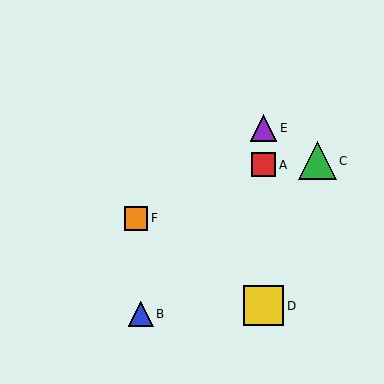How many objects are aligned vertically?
3 objects (A, D, E) are aligned vertically.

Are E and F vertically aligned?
No, E is at x≈263 and F is at x≈136.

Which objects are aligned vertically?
Objects A, D, E are aligned vertically.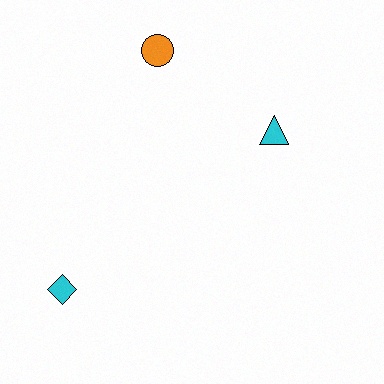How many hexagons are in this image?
There are no hexagons.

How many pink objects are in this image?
There are no pink objects.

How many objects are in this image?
There are 3 objects.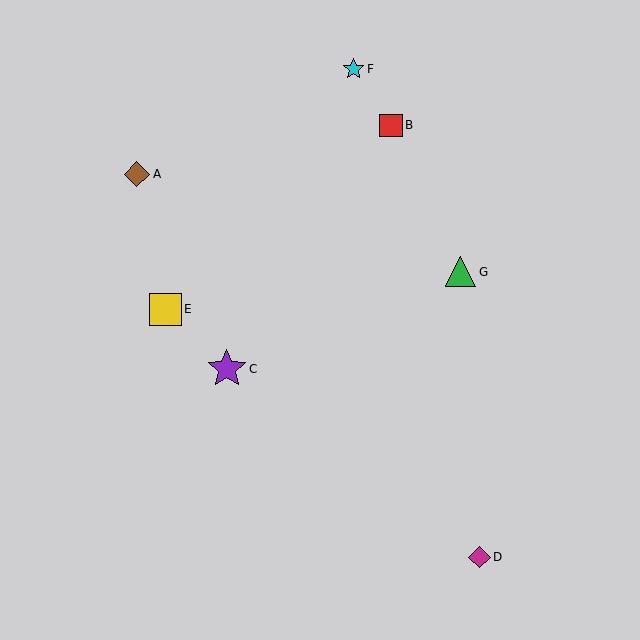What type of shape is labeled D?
Shape D is a magenta diamond.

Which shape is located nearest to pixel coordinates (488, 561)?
The magenta diamond (labeled D) at (480, 557) is nearest to that location.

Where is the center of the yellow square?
The center of the yellow square is at (165, 310).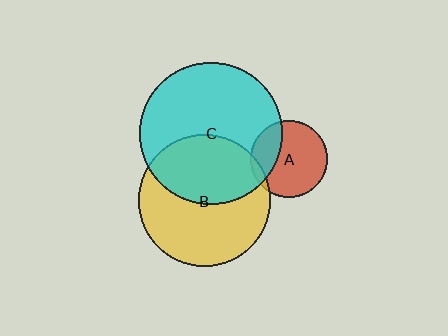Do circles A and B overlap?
Yes.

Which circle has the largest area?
Circle C (cyan).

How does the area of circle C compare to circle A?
Approximately 3.4 times.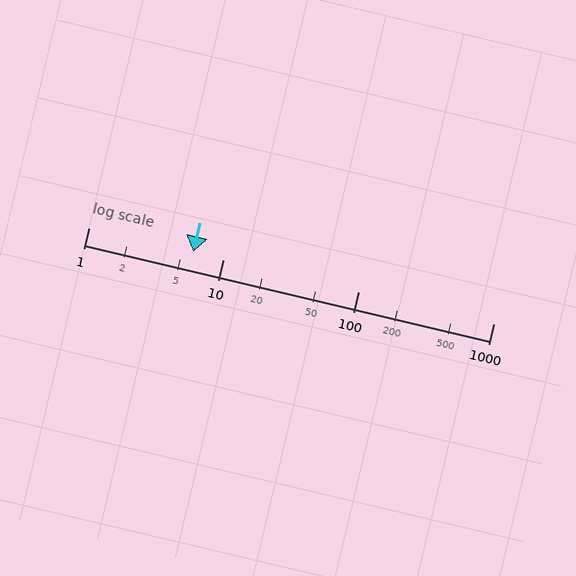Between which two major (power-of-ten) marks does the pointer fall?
The pointer is between 1 and 10.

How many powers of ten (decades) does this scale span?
The scale spans 3 decades, from 1 to 1000.